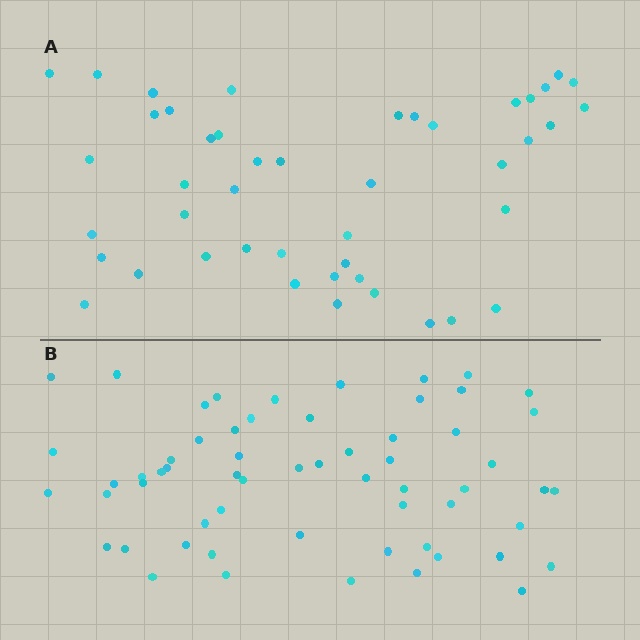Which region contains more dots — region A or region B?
Region B (the bottom region) has more dots.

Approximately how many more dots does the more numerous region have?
Region B has approximately 15 more dots than region A.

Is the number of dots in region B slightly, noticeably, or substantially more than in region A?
Region B has noticeably more, but not dramatically so. The ratio is roughly 1.3 to 1.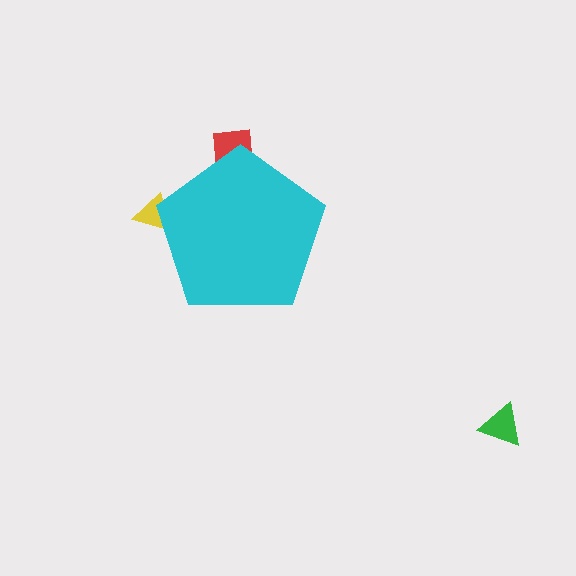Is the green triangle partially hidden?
No, the green triangle is fully visible.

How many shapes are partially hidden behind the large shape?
2 shapes are partially hidden.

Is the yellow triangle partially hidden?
Yes, the yellow triangle is partially hidden behind the cyan pentagon.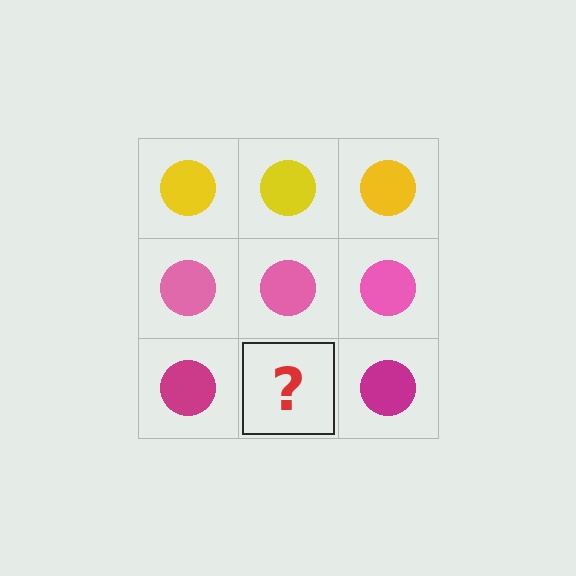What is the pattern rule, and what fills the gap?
The rule is that each row has a consistent color. The gap should be filled with a magenta circle.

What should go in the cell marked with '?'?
The missing cell should contain a magenta circle.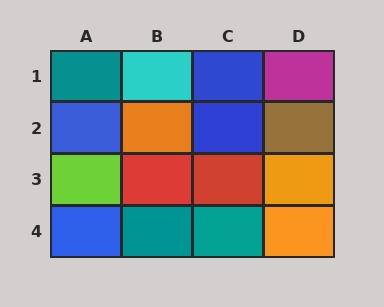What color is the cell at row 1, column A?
Teal.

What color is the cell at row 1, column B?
Cyan.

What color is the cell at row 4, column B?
Teal.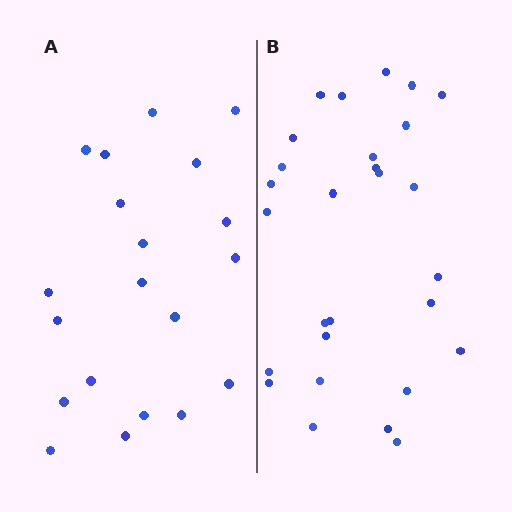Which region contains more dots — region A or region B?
Region B (the right region) has more dots.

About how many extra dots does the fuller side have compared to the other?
Region B has roughly 8 or so more dots than region A.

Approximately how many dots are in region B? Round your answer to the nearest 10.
About 30 dots. (The exact count is 28, which rounds to 30.)